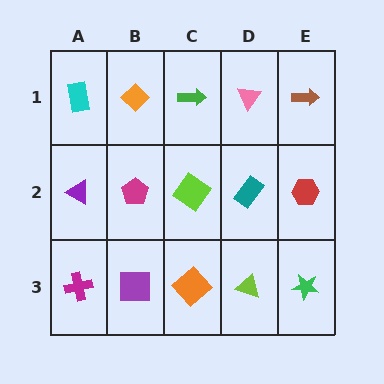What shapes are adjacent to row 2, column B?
An orange diamond (row 1, column B), a purple square (row 3, column B), a purple triangle (row 2, column A), a lime diamond (row 2, column C).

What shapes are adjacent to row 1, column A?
A purple triangle (row 2, column A), an orange diamond (row 1, column B).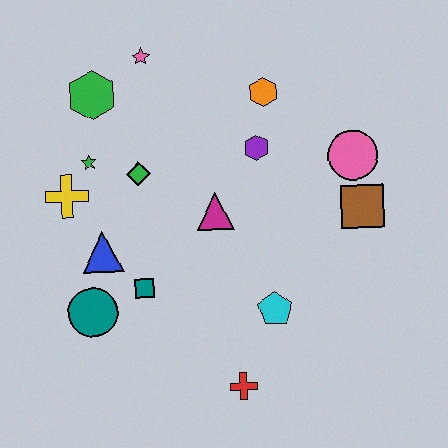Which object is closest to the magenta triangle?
The purple hexagon is closest to the magenta triangle.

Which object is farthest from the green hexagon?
The red cross is farthest from the green hexagon.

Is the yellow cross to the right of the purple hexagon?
No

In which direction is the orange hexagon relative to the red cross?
The orange hexagon is above the red cross.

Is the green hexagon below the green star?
No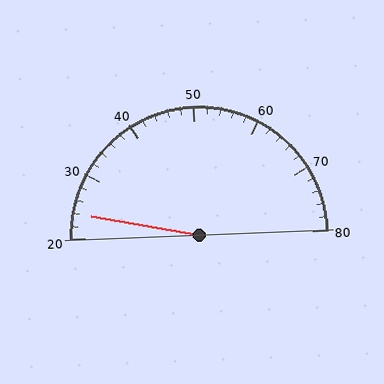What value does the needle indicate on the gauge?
The needle indicates approximately 24.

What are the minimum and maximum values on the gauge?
The gauge ranges from 20 to 80.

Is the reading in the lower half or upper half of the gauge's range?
The reading is in the lower half of the range (20 to 80).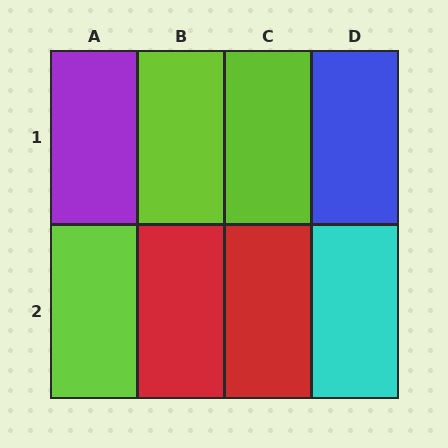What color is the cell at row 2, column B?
Red.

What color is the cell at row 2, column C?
Red.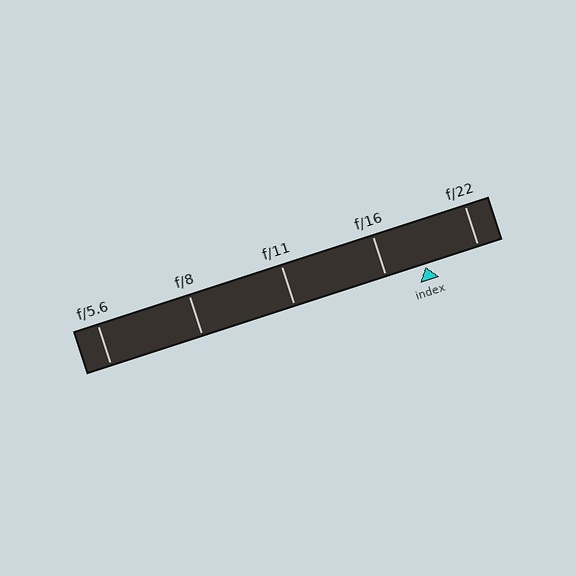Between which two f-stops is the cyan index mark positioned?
The index mark is between f/16 and f/22.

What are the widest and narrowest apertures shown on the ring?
The widest aperture shown is f/5.6 and the narrowest is f/22.